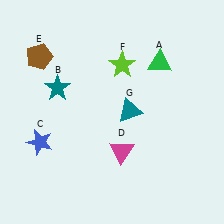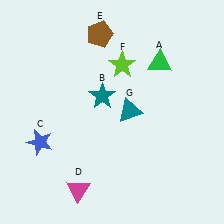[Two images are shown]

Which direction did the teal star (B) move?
The teal star (B) moved right.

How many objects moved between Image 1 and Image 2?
3 objects moved between the two images.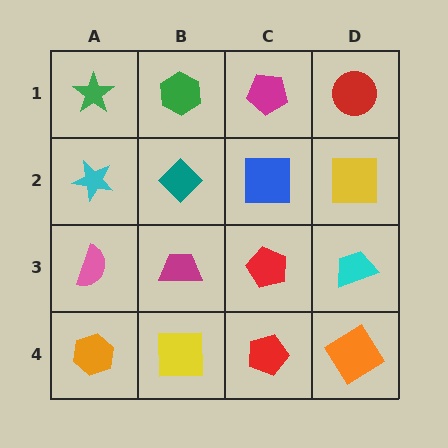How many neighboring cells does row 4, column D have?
2.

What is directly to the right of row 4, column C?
An orange diamond.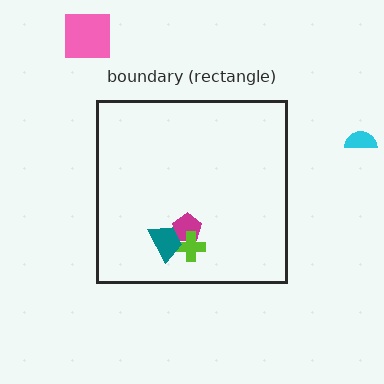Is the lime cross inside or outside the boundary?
Inside.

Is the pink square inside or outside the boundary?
Outside.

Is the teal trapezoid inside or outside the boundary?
Inside.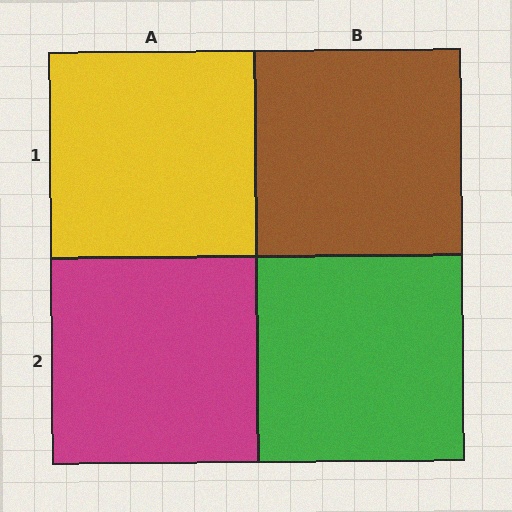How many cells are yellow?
1 cell is yellow.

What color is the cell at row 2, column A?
Magenta.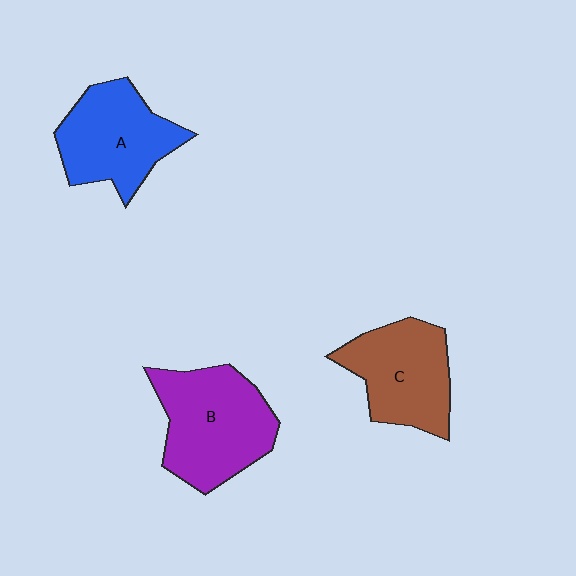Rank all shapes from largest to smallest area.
From largest to smallest: B (purple), A (blue), C (brown).